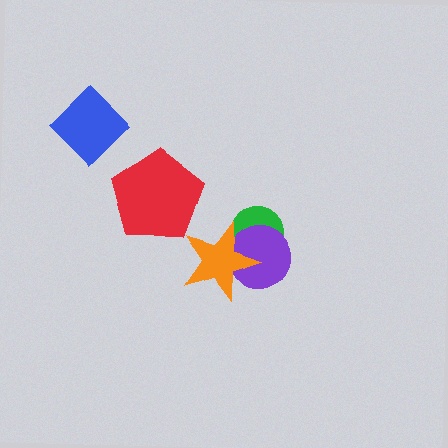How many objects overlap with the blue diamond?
0 objects overlap with the blue diamond.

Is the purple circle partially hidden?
Yes, it is partially covered by another shape.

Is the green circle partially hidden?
Yes, it is partially covered by another shape.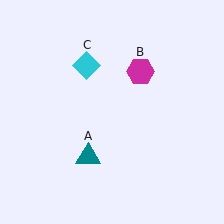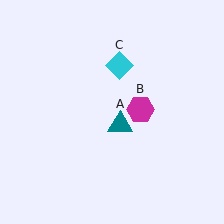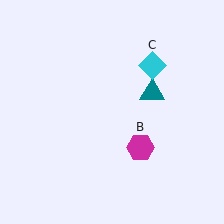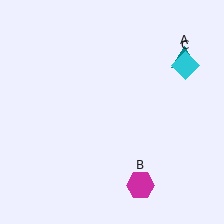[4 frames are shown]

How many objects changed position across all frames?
3 objects changed position: teal triangle (object A), magenta hexagon (object B), cyan diamond (object C).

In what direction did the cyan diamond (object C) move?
The cyan diamond (object C) moved right.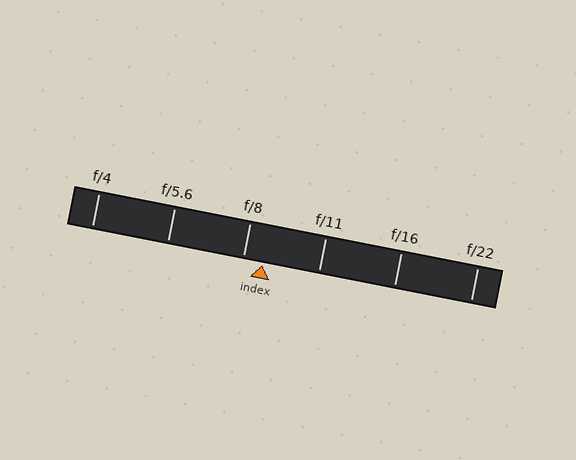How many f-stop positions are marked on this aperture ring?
There are 6 f-stop positions marked.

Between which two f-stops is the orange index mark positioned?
The index mark is between f/8 and f/11.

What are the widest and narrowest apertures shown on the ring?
The widest aperture shown is f/4 and the narrowest is f/22.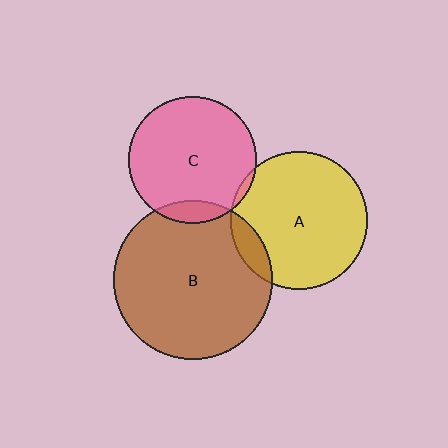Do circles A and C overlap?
Yes.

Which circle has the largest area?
Circle B (brown).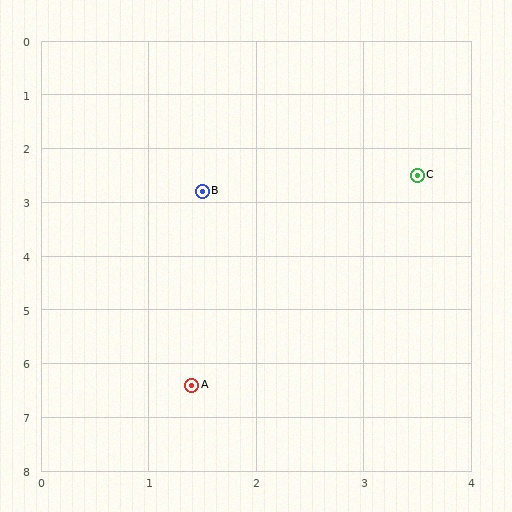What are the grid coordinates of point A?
Point A is at approximately (1.4, 6.4).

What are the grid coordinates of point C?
Point C is at approximately (3.5, 2.5).